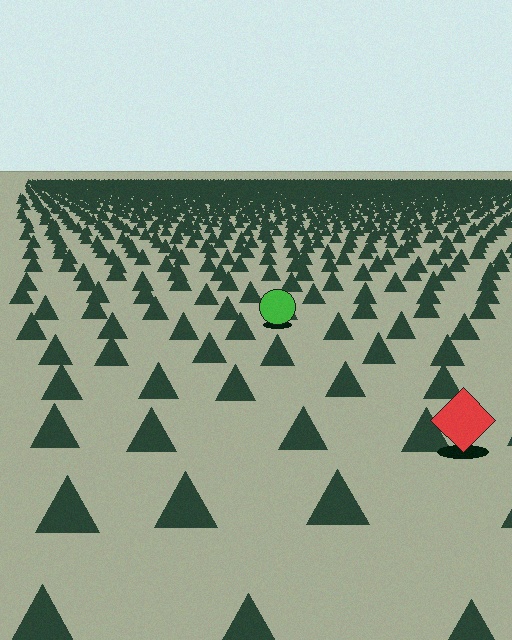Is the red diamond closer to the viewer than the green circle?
Yes. The red diamond is closer — you can tell from the texture gradient: the ground texture is coarser near it.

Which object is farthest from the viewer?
The green circle is farthest from the viewer. It appears smaller and the ground texture around it is denser.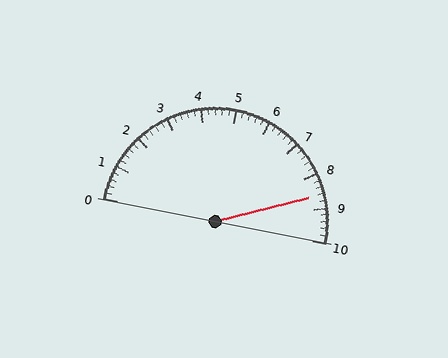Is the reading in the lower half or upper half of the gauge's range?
The reading is in the upper half of the range (0 to 10).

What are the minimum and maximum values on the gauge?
The gauge ranges from 0 to 10.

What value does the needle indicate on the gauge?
The needle indicates approximately 8.6.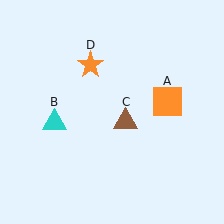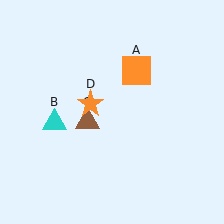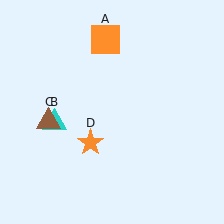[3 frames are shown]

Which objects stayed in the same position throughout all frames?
Cyan triangle (object B) remained stationary.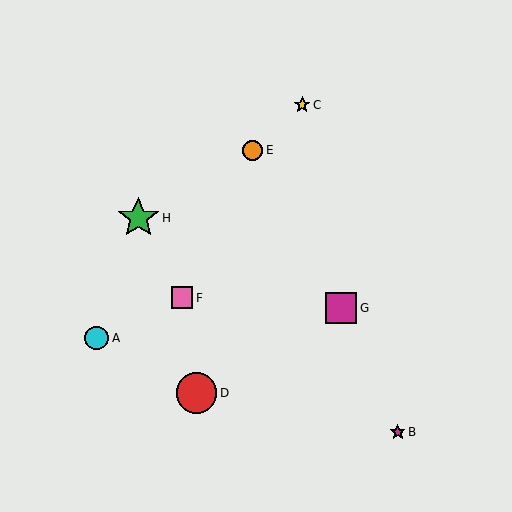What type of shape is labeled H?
Shape H is a green star.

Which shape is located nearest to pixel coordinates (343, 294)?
The magenta square (labeled G) at (341, 308) is nearest to that location.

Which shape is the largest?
The green star (labeled H) is the largest.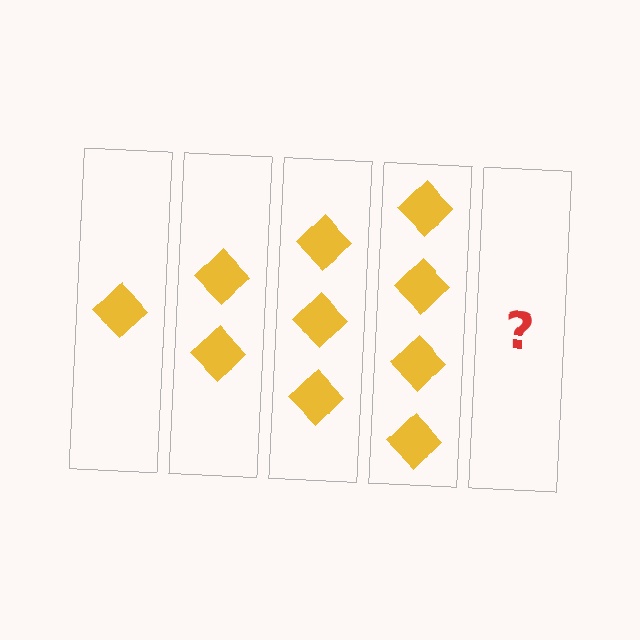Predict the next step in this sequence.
The next step is 5 diamonds.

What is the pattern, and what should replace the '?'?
The pattern is that each step adds one more diamond. The '?' should be 5 diamonds.